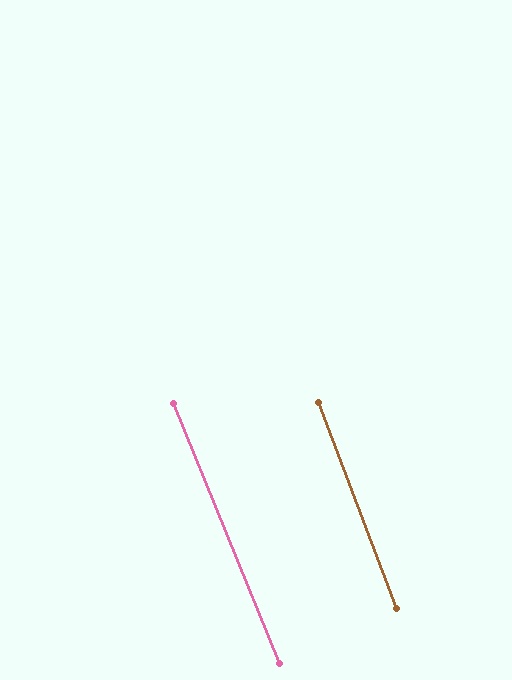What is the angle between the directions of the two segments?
Approximately 2 degrees.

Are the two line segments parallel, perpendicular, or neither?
Parallel — their directions differ by only 1.6°.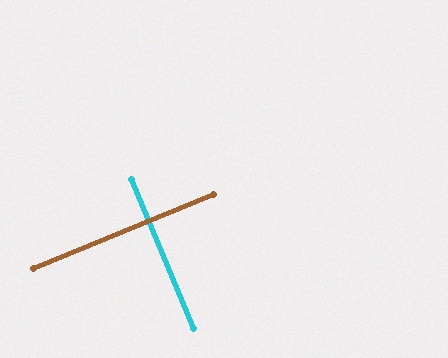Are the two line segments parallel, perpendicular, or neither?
Perpendicular — they meet at approximately 90°.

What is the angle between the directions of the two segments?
Approximately 90 degrees.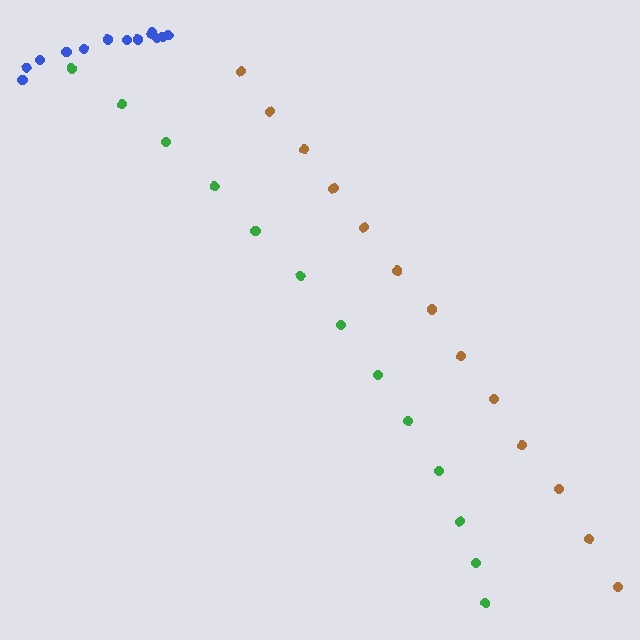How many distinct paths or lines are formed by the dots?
There are 3 distinct paths.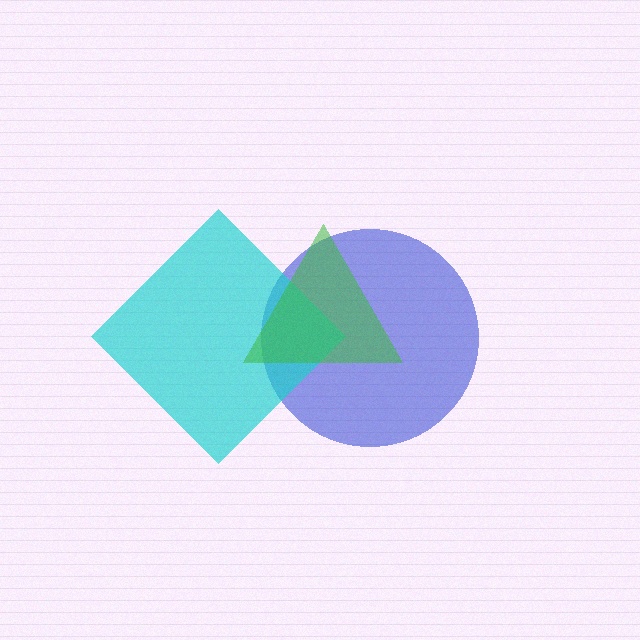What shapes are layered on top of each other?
The layered shapes are: a blue circle, a cyan diamond, a green triangle.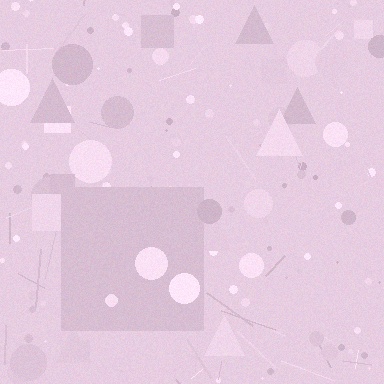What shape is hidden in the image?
A square is hidden in the image.